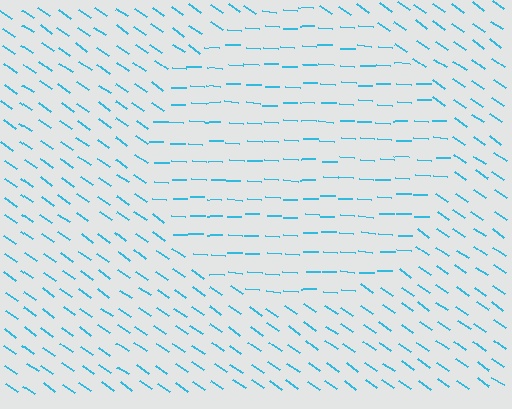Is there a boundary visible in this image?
Yes, there is a texture boundary formed by a change in line orientation.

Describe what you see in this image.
The image is filled with small cyan line segments. A circle region in the image has lines oriented differently from the surrounding lines, creating a visible texture boundary.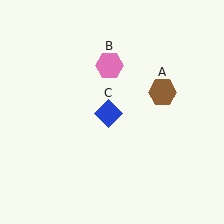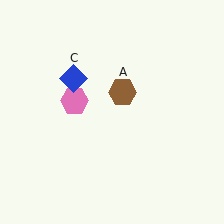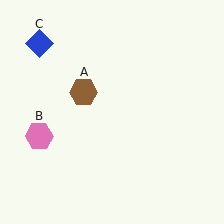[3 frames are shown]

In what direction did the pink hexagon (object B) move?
The pink hexagon (object B) moved down and to the left.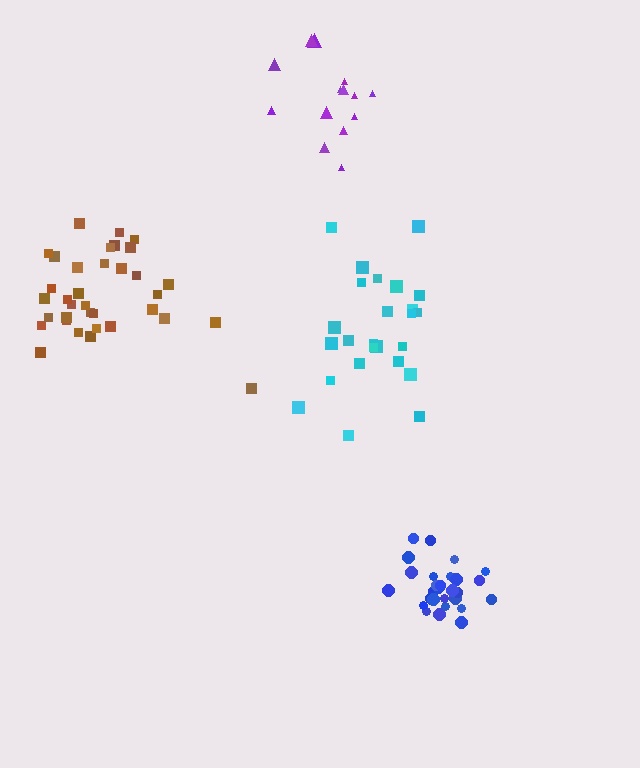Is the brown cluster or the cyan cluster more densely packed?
Cyan.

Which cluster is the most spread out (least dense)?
Purple.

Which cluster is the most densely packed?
Blue.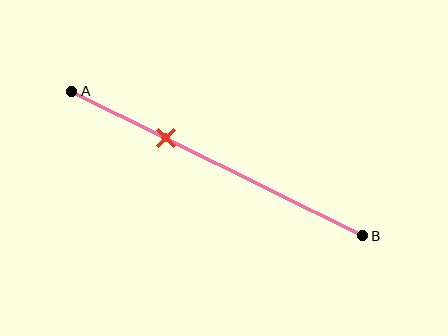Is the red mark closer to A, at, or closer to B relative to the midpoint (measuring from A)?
The red mark is closer to point A than the midpoint of segment AB.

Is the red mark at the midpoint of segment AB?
No, the mark is at about 30% from A, not at the 50% midpoint.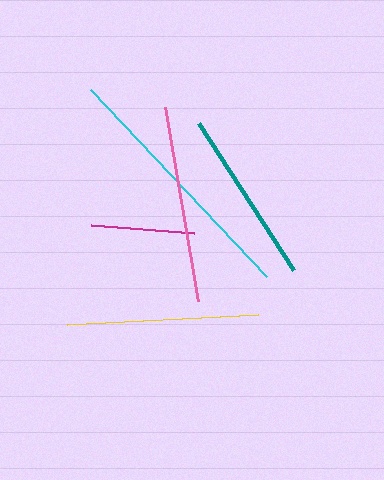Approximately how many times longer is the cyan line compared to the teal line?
The cyan line is approximately 1.5 times the length of the teal line.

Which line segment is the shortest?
The magenta line is the shortest at approximately 103 pixels.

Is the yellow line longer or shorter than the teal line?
The yellow line is longer than the teal line.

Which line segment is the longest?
The cyan line is the longest at approximately 257 pixels.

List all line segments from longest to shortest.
From longest to shortest: cyan, pink, yellow, teal, magenta.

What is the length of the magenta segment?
The magenta segment is approximately 103 pixels long.